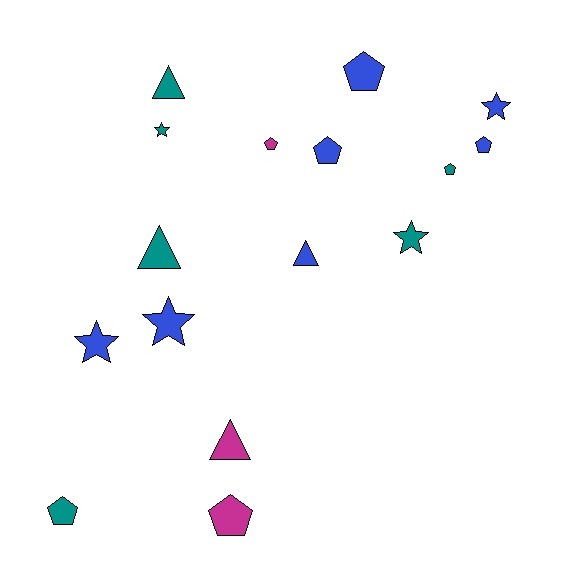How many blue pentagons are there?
There are 3 blue pentagons.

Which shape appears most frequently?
Pentagon, with 7 objects.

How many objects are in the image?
There are 16 objects.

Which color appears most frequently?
Blue, with 7 objects.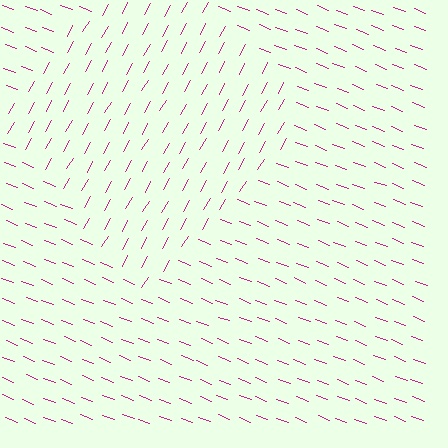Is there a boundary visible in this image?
Yes, there is a texture boundary formed by a change in line orientation.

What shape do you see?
I see a diamond.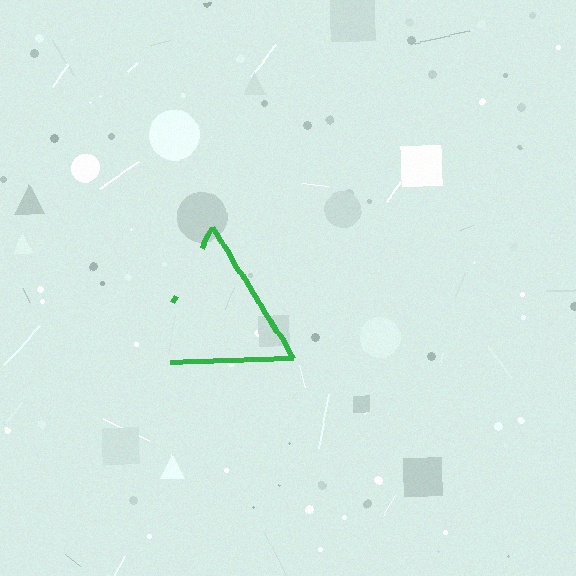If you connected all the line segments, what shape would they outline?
They would outline a triangle.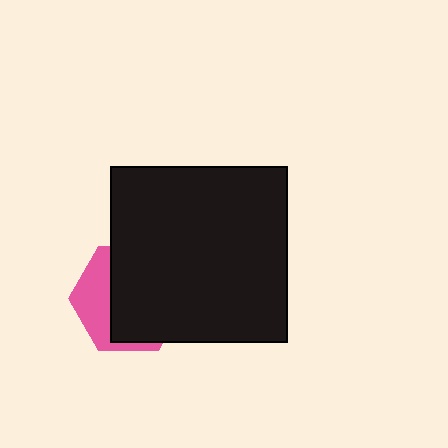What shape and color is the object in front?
The object in front is a black square.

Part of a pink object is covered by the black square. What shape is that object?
It is a hexagon.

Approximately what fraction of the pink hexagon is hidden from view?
Roughly 67% of the pink hexagon is hidden behind the black square.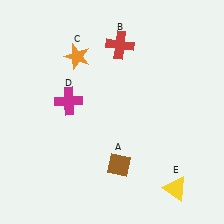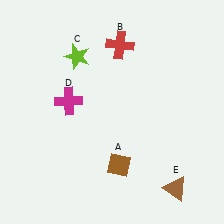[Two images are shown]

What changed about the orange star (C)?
In Image 1, C is orange. In Image 2, it changed to lime.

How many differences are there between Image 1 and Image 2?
There are 2 differences between the two images.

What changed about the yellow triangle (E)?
In Image 1, E is yellow. In Image 2, it changed to brown.